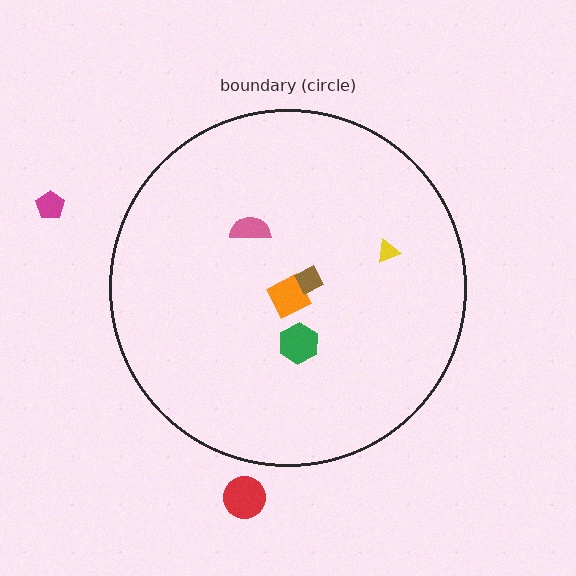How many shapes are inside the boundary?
5 inside, 2 outside.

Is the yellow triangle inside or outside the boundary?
Inside.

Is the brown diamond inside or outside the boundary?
Inside.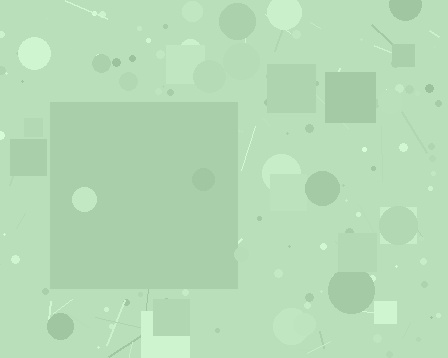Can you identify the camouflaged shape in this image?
The camouflaged shape is a square.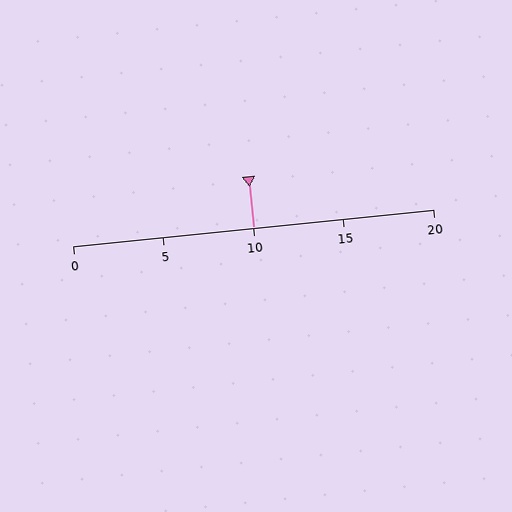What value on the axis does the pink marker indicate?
The marker indicates approximately 10.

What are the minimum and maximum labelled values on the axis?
The axis runs from 0 to 20.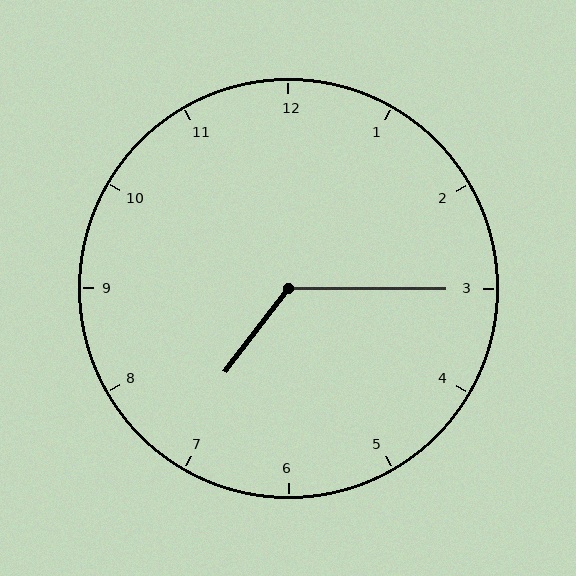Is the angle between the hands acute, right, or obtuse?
It is obtuse.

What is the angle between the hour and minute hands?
Approximately 128 degrees.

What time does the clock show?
7:15.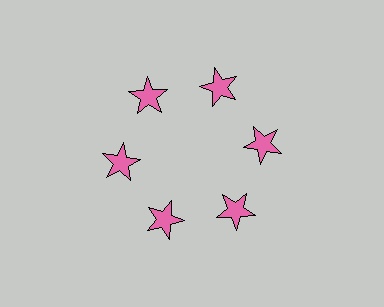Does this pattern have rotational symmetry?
Yes, this pattern has 6-fold rotational symmetry. It looks the same after rotating 60 degrees around the center.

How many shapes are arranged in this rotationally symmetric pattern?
There are 6 shapes, arranged in 6 groups of 1.